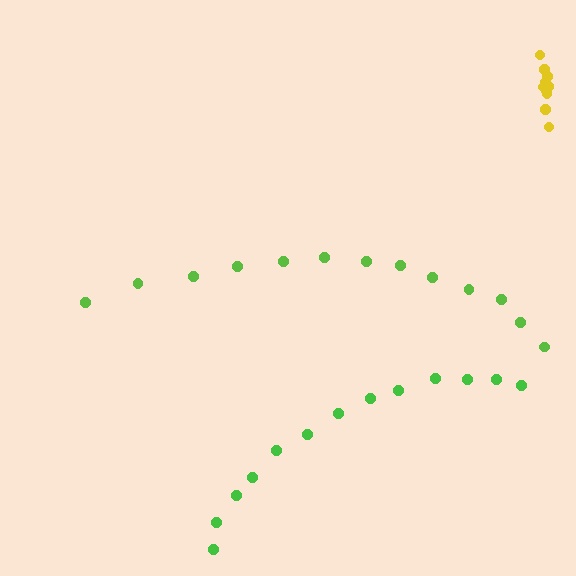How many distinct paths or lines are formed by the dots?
There are 3 distinct paths.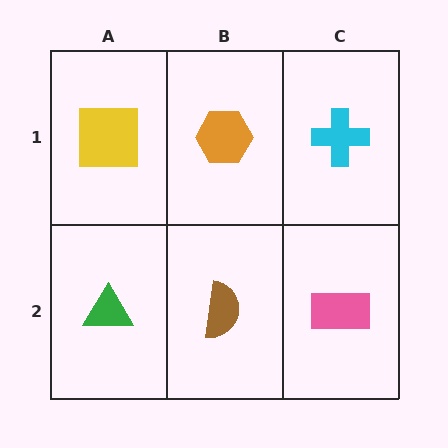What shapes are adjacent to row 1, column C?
A pink rectangle (row 2, column C), an orange hexagon (row 1, column B).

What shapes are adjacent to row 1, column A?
A green triangle (row 2, column A), an orange hexagon (row 1, column B).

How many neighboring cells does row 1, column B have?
3.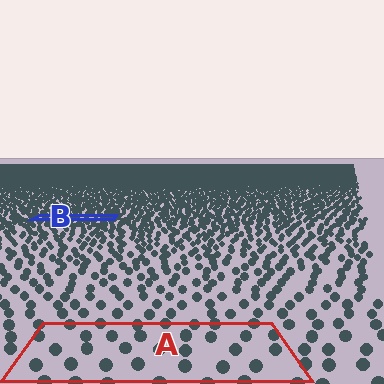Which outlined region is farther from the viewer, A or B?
Region B is farther from the viewer — the texture elements inside it appear smaller and more densely packed.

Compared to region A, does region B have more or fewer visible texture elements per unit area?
Region B has more texture elements per unit area — they are packed more densely because it is farther away.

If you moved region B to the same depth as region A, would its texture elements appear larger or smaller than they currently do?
They would appear larger. At a closer depth, the same texture elements are projected at a bigger on-screen size.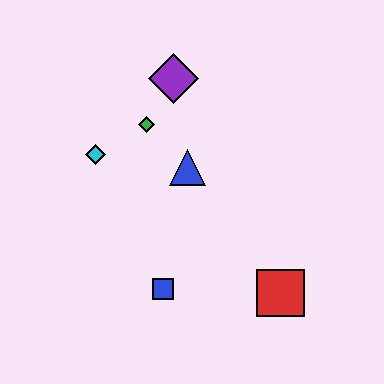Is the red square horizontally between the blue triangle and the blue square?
No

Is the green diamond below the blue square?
No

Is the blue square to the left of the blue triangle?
Yes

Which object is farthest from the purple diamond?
The red square is farthest from the purple diamond.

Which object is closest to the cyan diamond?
The green diamond is closest to the cyan diamond.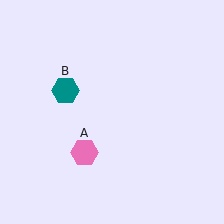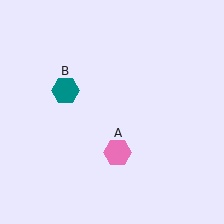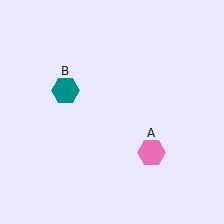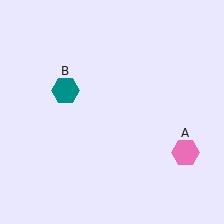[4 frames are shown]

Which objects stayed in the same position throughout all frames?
Teal hexagon (object B) remained stationary.